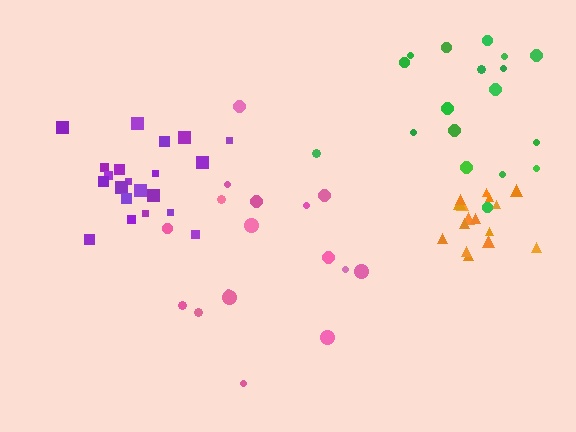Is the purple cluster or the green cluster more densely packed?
Purple.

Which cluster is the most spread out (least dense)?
Green.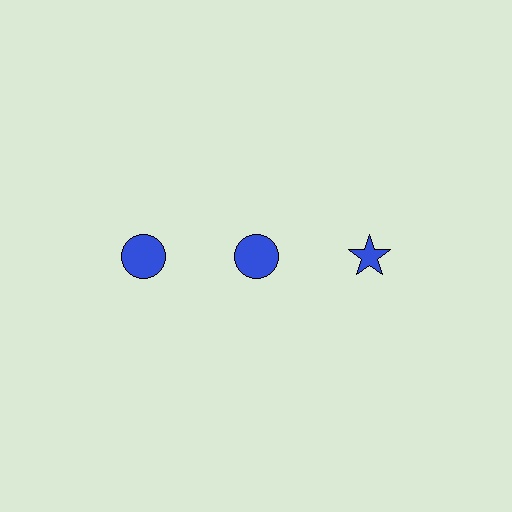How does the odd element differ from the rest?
It has a different shape: star instead of circle.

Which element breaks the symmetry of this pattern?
The blue star in the top row, center column breaks the symmetry. All other shapes are blue circles.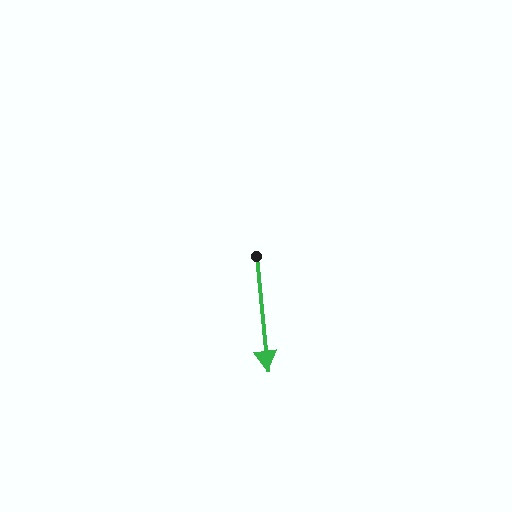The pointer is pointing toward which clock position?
Roughly 6 o'clock.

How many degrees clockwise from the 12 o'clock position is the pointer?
Approximately 174 degrees.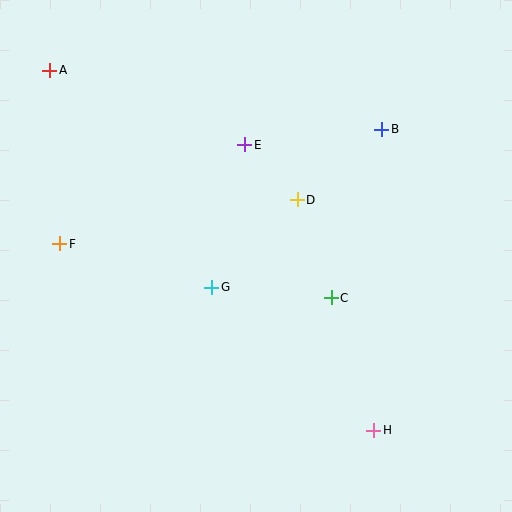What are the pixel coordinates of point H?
Point H is at (374, 430).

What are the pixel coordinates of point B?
Point B is at (382, 129).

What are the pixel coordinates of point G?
Point G is at (212, 287).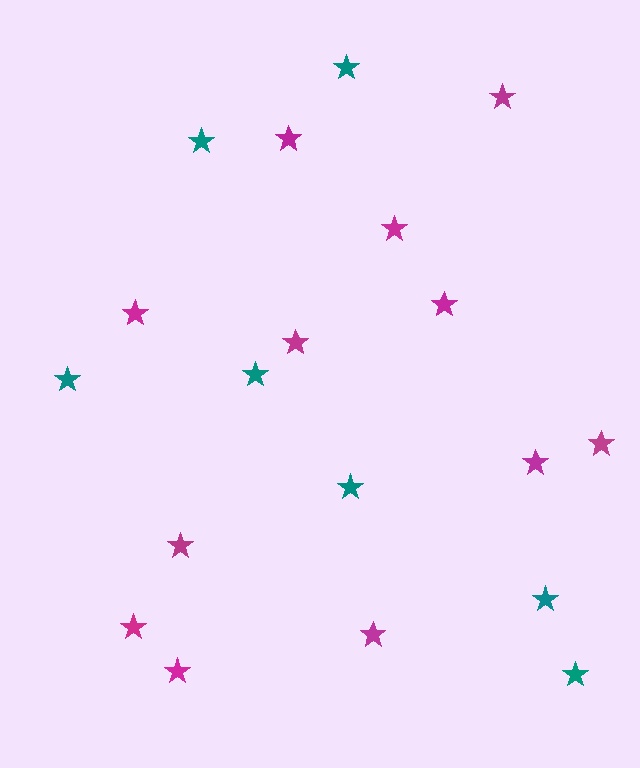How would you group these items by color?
There are 2 groups: one group of magenta stars (12) and one group of teal stars (7).